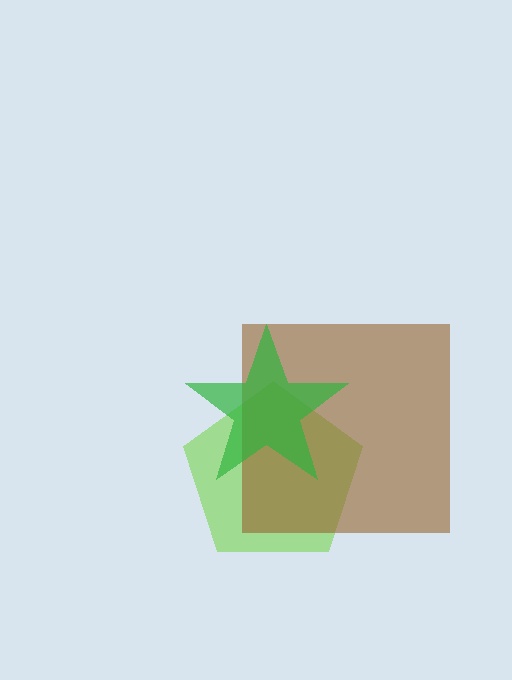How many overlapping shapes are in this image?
There are 3 overlapping shapes in the image.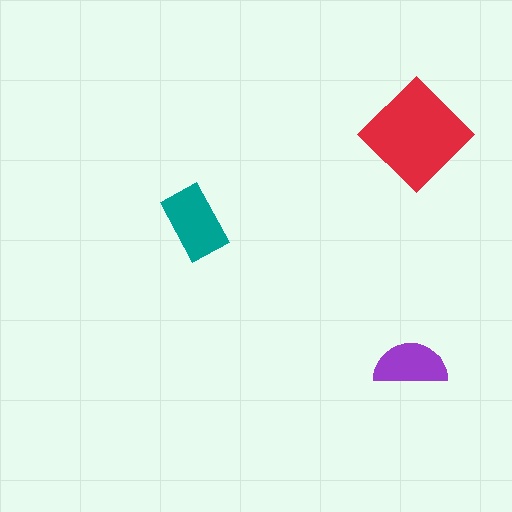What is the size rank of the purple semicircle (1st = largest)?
3rd.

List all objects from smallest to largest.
The purple semicircle, the teal rectangle, the red diamond.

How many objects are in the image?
There are 3 objects in the image.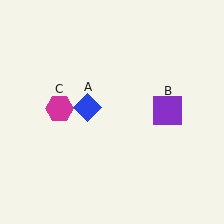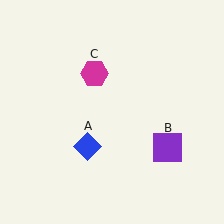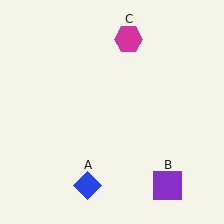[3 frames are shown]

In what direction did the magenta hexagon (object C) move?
The magenta hexagon (object C) moved up and to the right.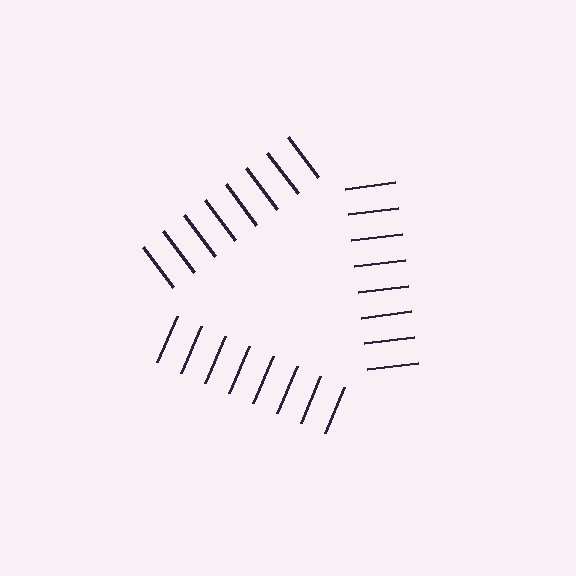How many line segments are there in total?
24 — 8 along each of the 3 edges.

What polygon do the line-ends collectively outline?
An illusory triangle — the line segments terminate on its edges but no continuous stroke is drawn.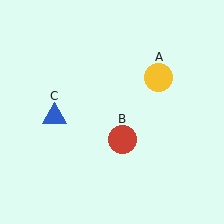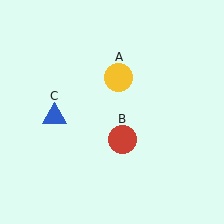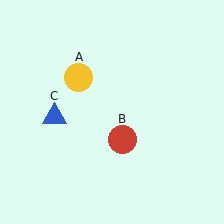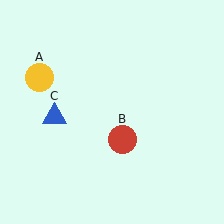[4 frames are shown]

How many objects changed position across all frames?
1 object changed position: yellow circle (object A).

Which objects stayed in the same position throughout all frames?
Red circle (object B) and blue triangle (object C) remained stationary.